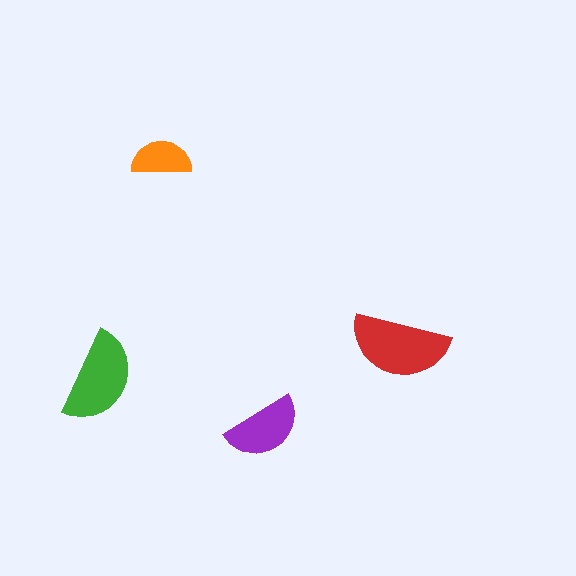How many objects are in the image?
There are 4 objects in the image.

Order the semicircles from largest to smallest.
the red one, the green one, the purple one, the orange one.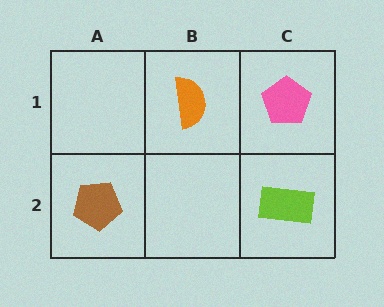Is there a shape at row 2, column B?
No, that cell is empty.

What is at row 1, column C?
A pink pentagon.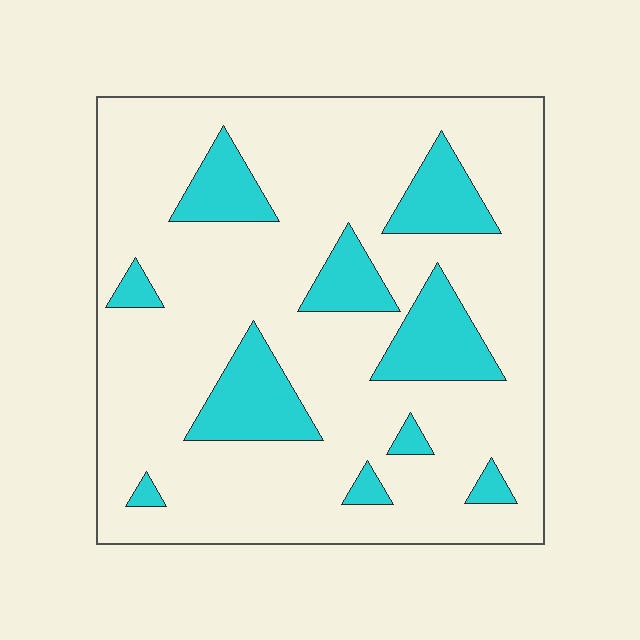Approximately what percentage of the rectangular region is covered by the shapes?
Approximately 20%.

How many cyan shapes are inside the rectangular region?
10.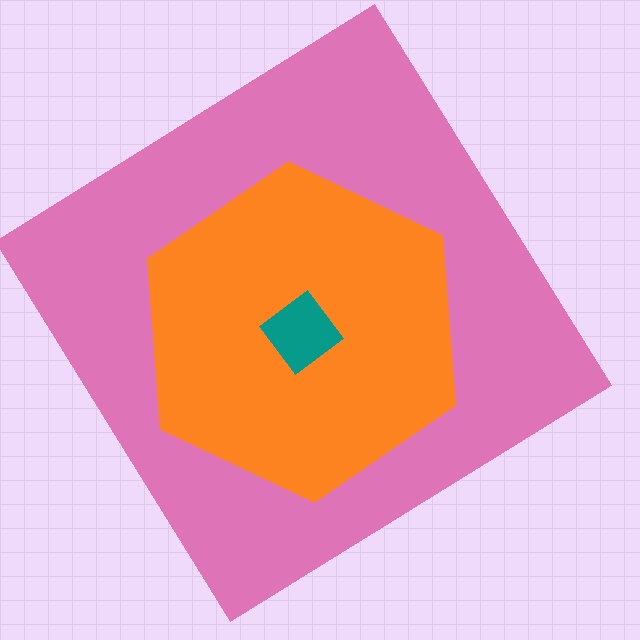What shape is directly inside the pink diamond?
The orange hexagon.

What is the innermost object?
The teal diamond.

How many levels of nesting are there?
3.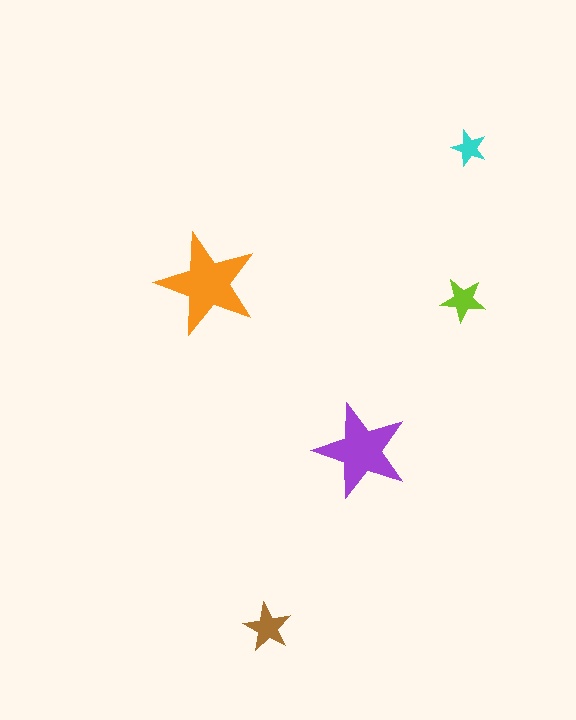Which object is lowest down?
The brown star is bottommost.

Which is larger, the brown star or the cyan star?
The brown one.